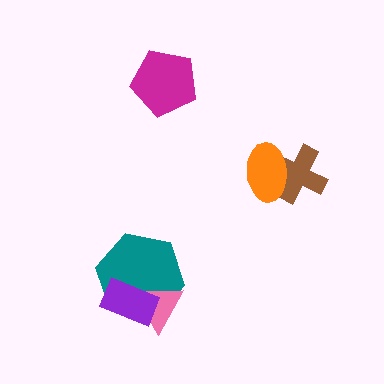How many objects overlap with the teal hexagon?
2 objects overlap with the teal hexagon.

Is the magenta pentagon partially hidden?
No, no other shape covers it.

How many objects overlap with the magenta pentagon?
0 objects overlap with the magenta pentagon.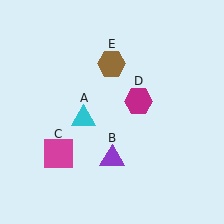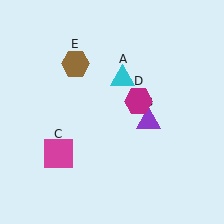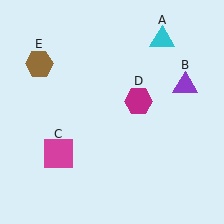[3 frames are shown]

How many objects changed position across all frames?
3 objects changed position: cyan triangle (object A), purple triangle (object B), brown hexagon (object E).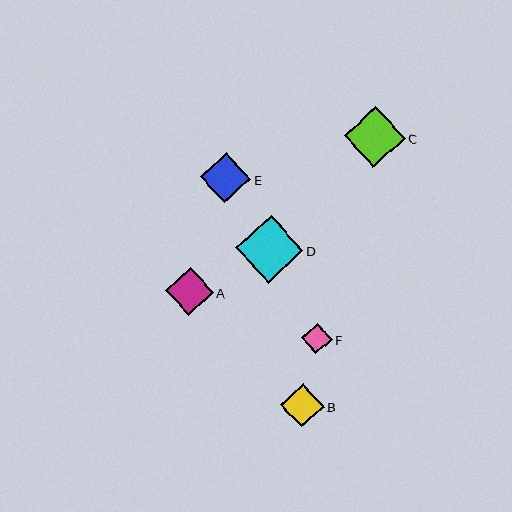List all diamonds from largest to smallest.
From largest to smallest: D, C, E, A, B, F.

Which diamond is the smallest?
Diamond F is the smallest with a size of approximately 31 pixels.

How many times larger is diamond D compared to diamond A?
Diamond D is approximately 1.4 times the size of diamond A.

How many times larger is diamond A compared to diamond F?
Diamond A is approximately 1.6 times the size of diamond F.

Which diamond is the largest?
Diamond D is the largest with a size of approximately 67 pixels.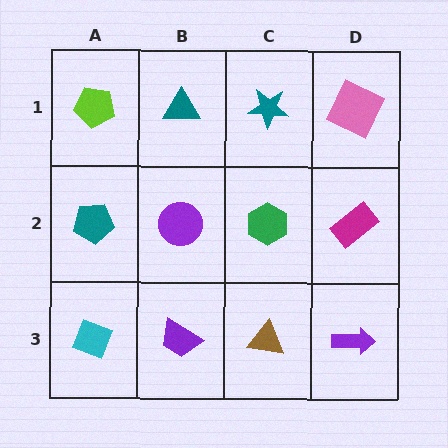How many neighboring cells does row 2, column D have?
3.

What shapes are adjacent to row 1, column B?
A purple circle (row 2, column B), a lime pentagon (row 1, column A), a teal star (row 1, column C).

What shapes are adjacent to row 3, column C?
A green hexagon (row 2, column C), a purple trapezoid (row 3, column B), a purple arrow (row 3, column D).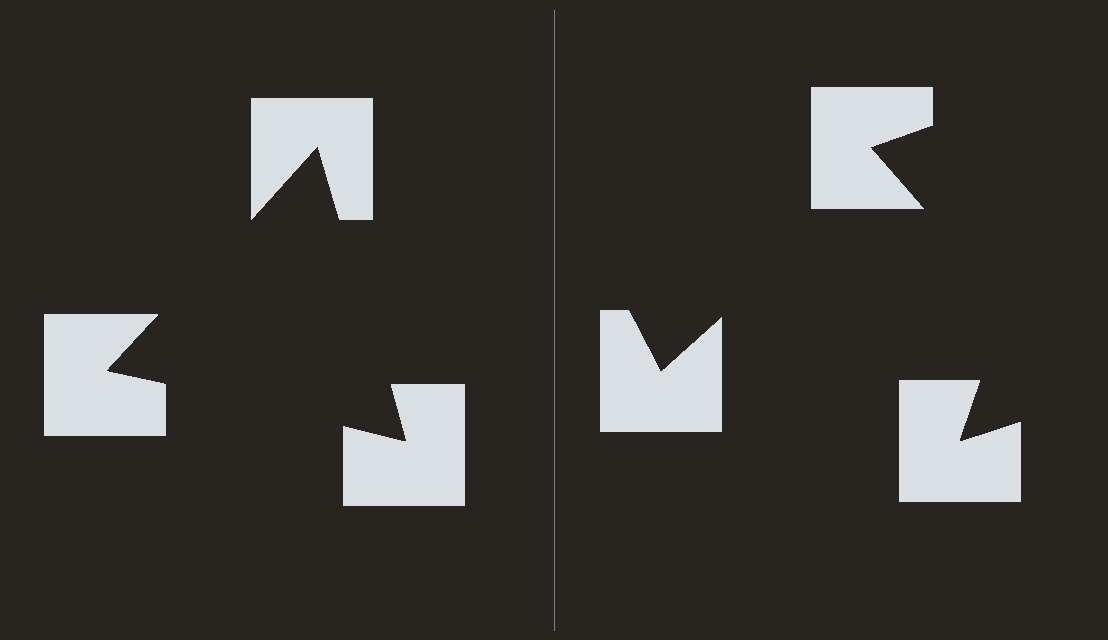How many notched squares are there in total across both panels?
6 — 3 on each side.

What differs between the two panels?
The notched squares are positioned identically on both sides; only the wedge orientations differ. On the left they align to a triangle; on the right they are misaligned.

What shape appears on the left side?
An illusory triangle.